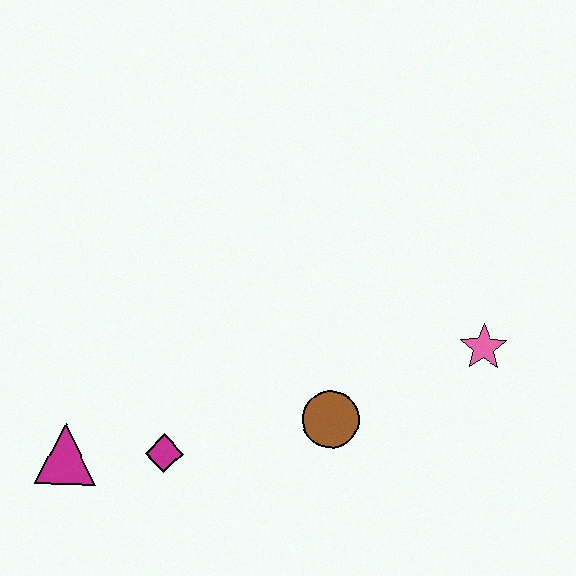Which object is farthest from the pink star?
The magenta triangle is farthest from the pink star.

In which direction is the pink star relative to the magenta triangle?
The pink star is to the right of the magenta triangle.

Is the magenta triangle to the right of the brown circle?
No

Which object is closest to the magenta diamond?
The magenta triangle is closest to the magenta diamond.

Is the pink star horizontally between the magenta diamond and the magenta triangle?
No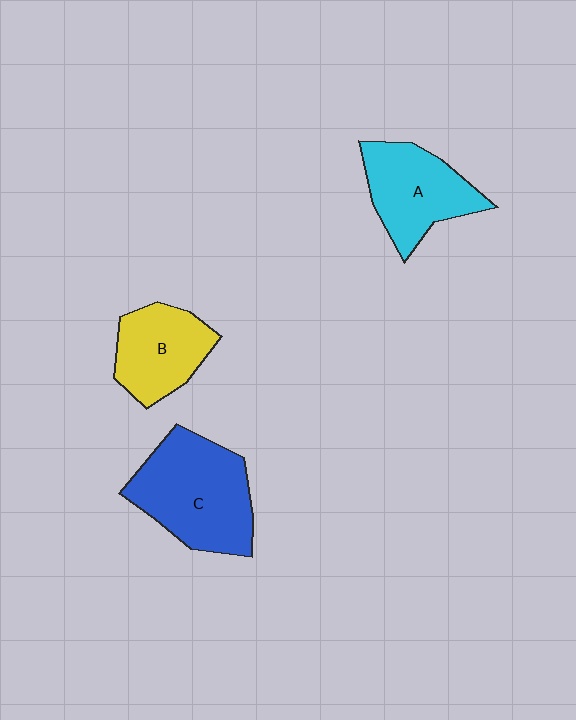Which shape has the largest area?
Shape C (blue).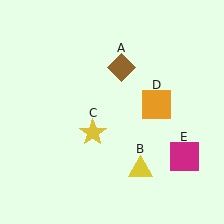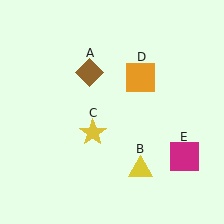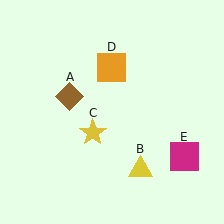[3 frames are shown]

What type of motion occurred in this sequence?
The brown diamond (object A), orange square (object D) rotated counterclockwise around the center of the scene.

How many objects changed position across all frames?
2 objects changed position: brown diamond (object A), orange square (object D).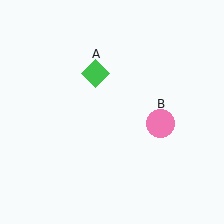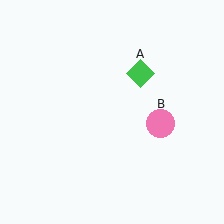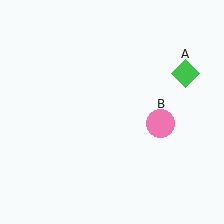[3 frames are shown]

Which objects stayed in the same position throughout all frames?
Pink circle (object B) remained stationary.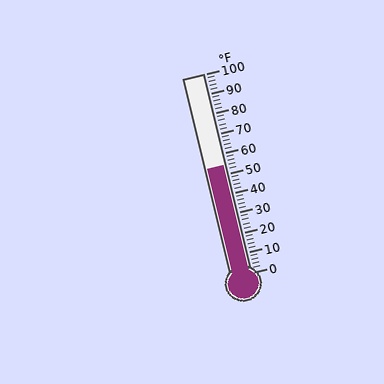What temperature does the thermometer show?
The thermometer shows approximately 54°F.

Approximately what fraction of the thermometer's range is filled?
The thermometer is filled to approximately 55% of its range.